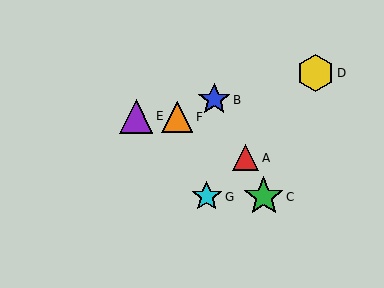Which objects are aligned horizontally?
Objects C, G are aligned horizontally.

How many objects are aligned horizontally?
2 objects (C, G) are aligned horizontally.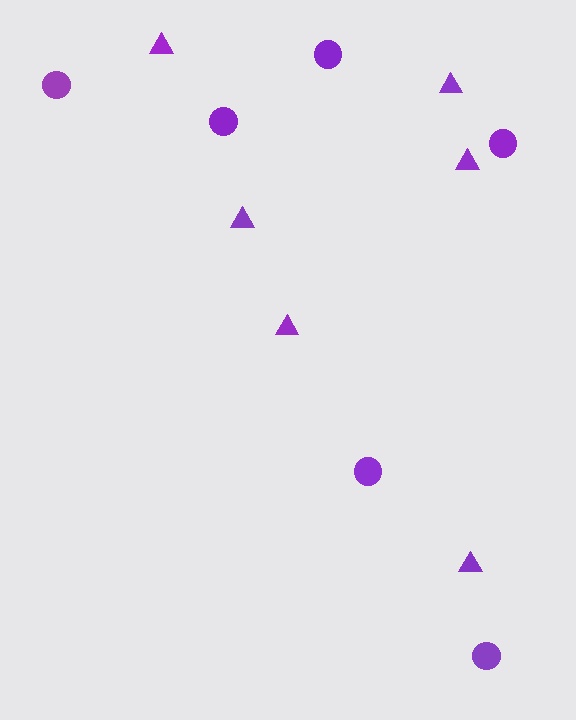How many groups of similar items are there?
There are 2 groups: one group of circles (6) and one group of triangles (6).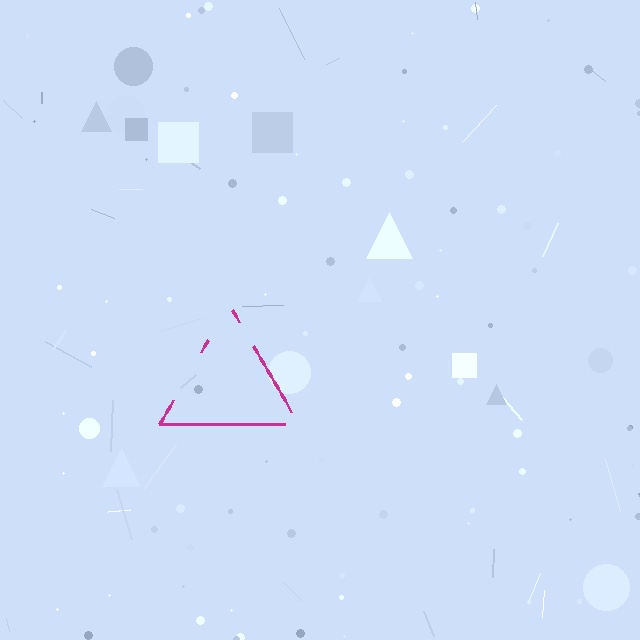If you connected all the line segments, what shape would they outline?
They would outline a triangle.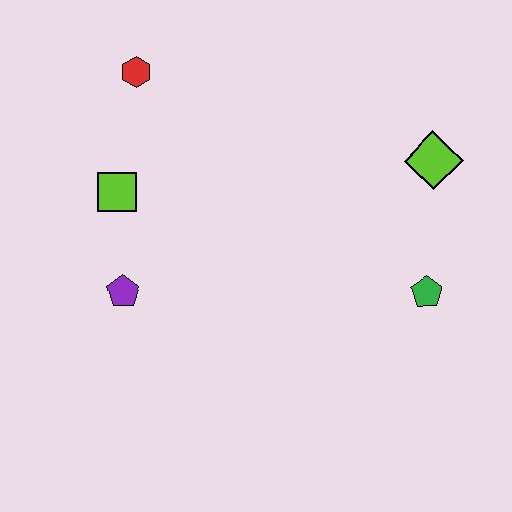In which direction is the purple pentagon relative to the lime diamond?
The purple pentagon is to the left of the lime diamond.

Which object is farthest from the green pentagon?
The red hexagon is farthest from the green pentagon.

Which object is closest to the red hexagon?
The lime square is closest to the red hexagon.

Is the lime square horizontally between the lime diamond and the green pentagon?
No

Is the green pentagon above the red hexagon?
No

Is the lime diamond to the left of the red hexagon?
No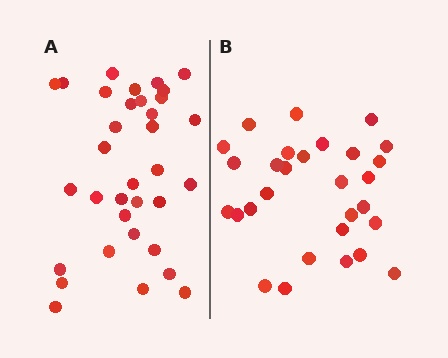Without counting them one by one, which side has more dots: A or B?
Region A (the left region) has more dots.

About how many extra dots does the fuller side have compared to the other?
Region A has about 5 more dots than region B.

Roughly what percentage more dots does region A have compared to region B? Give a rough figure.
About 15% more.